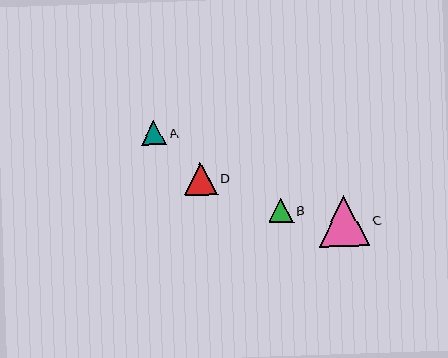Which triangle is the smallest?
Triangle B is the smallest with a size of approximately 25 pixels.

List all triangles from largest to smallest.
From largest to smallest: C, D, A, B.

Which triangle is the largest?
Triangle C is the largest with a size of approximately 51 pixels.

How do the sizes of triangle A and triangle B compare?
Triangle A and triangle B are approximately the same size.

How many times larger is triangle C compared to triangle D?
Triangle C is approximately 1.6 times the size of triangle D.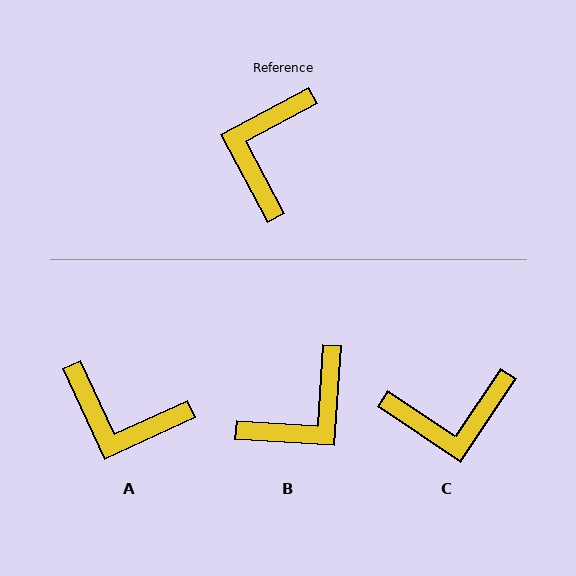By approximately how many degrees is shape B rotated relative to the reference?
Approximately 148 degrees counter-clockwise.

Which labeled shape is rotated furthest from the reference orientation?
B, about 148 degrees away.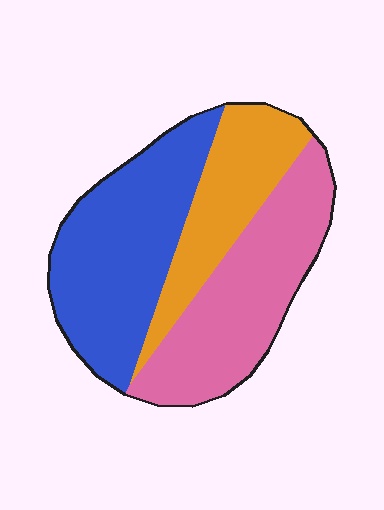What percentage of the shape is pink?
Pink takes up about three eighths (3/8) of the shape.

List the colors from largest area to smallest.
From largest to smallest: blue, pink, orange.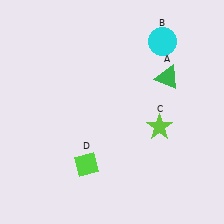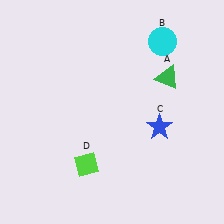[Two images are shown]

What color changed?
The star (C) changed from lime in Image 1 to blue in Image 2.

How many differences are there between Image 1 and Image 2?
There is 1 difference between the two images.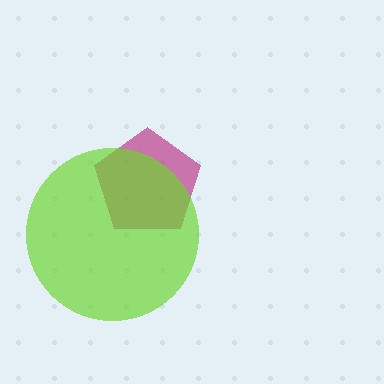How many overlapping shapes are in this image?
There are 2 overlapping shapes in the image.